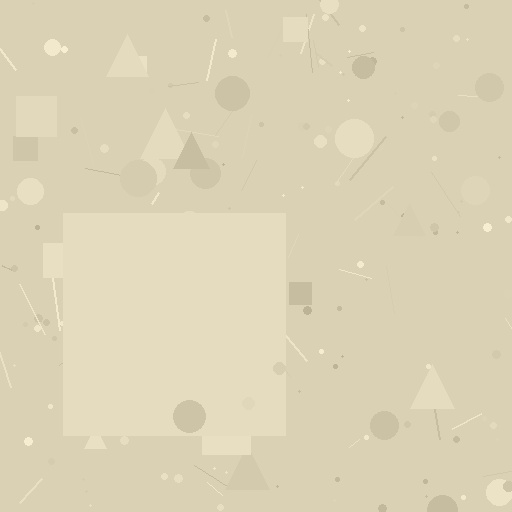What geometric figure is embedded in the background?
A square is embedded in the background.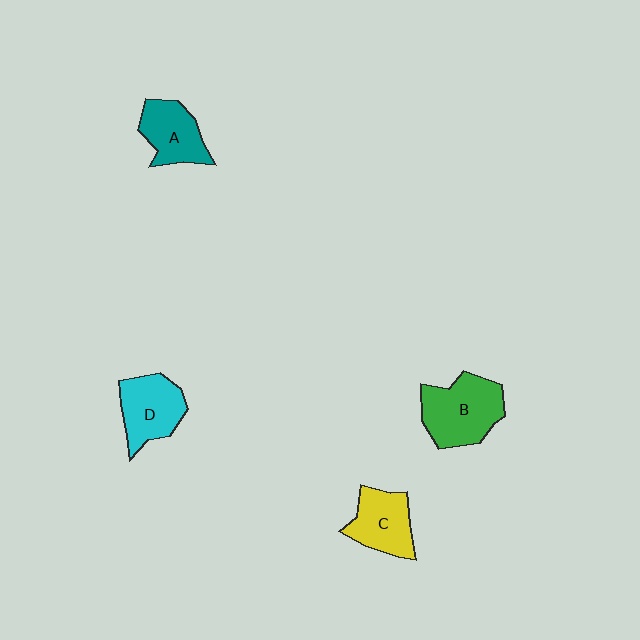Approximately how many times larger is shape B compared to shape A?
Approximately 1.4 times.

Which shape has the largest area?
Shape B (green).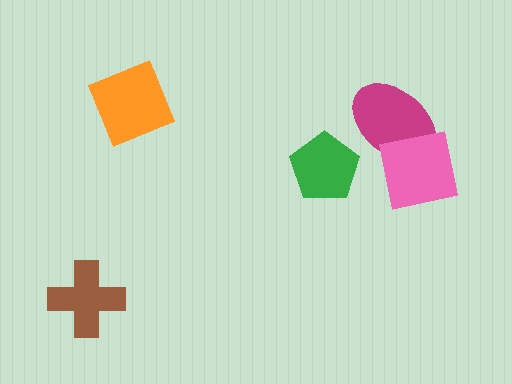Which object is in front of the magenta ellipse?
The pink square is in front of the magenta ellipse.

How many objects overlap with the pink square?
1 object overlaps with the pink square.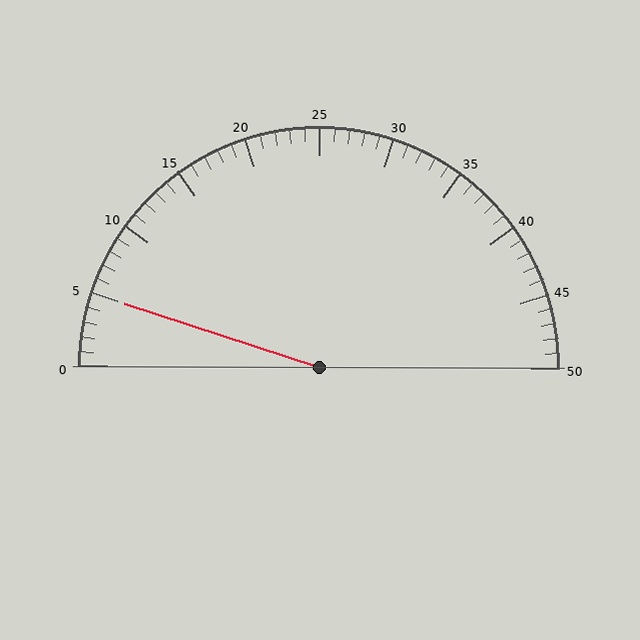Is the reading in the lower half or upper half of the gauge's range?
The reading is in the lower half of the range (0 to 50).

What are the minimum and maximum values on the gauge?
The gauge ranges from 0 to 50.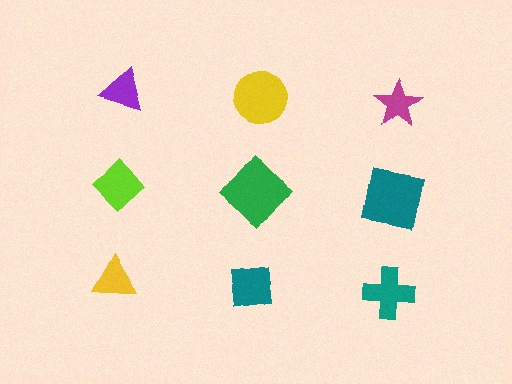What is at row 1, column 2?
A yellow circle.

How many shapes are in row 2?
3 shapes.